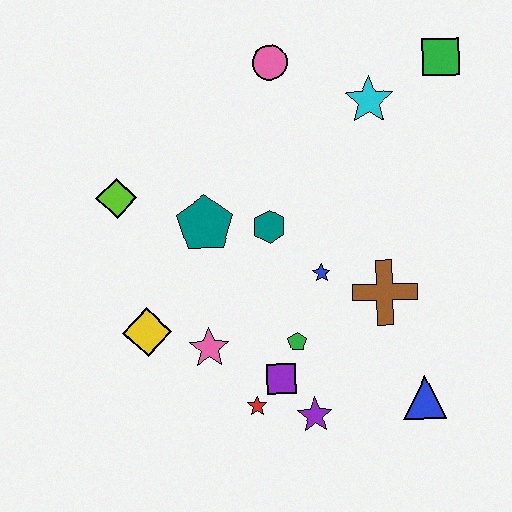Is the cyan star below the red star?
No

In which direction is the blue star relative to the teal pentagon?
The blue star is to the right of the teal pentagon.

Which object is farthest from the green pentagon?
The green square is farthest from the green pentagon.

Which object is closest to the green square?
The cyan star is closest to the green square.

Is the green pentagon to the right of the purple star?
No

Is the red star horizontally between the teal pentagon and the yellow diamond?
No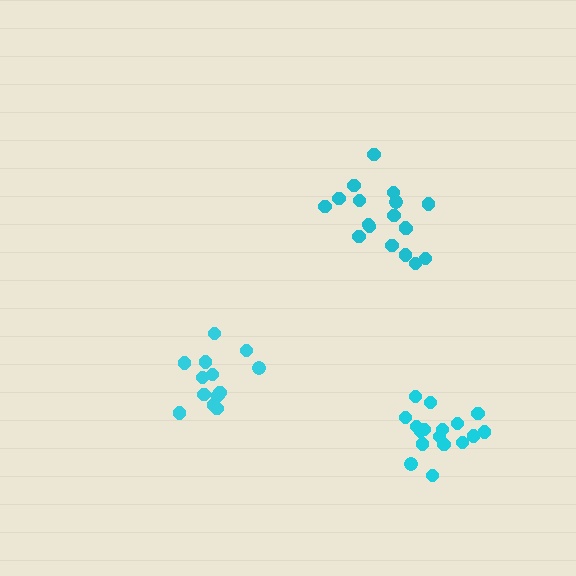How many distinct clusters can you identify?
There are 3 distinct clusters.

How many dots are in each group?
Group 1: 13 dots, Group 2: 18 dots, Group 3: 17 dots (48 total).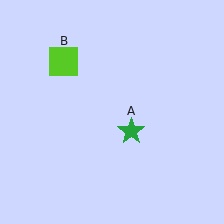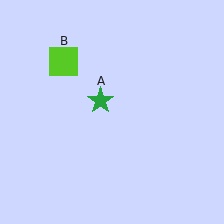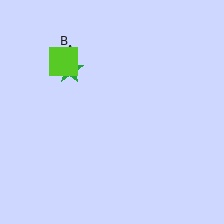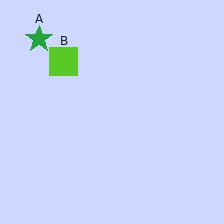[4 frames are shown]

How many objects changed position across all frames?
1 object changed position: green star (object A).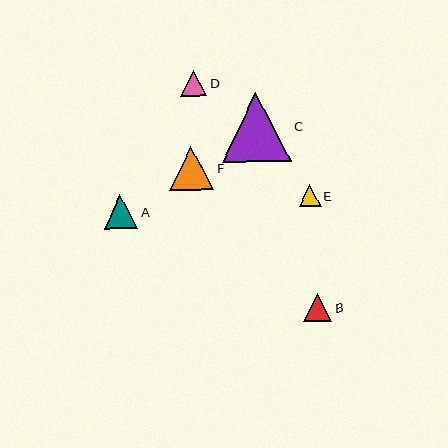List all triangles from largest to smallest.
From largest to smallest: C, F, A, B, D, E.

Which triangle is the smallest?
Triangle E is the smallest with a size of approximately 22 pixels.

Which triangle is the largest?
Triangle C is the largest with a size of approximately 69 pixels.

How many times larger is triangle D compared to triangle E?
Triangle D is approximately 1.2 times the size of triangle E.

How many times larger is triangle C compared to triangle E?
Triangle C is approximately 3.1 times the size of triangle E.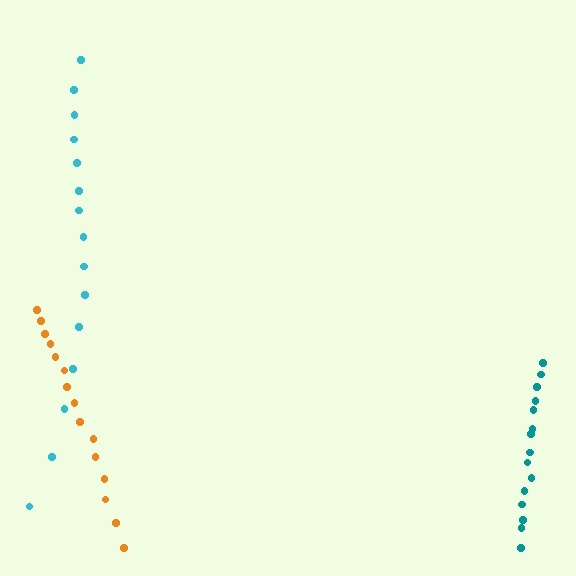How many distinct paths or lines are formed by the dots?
There are 3 distinct paths.